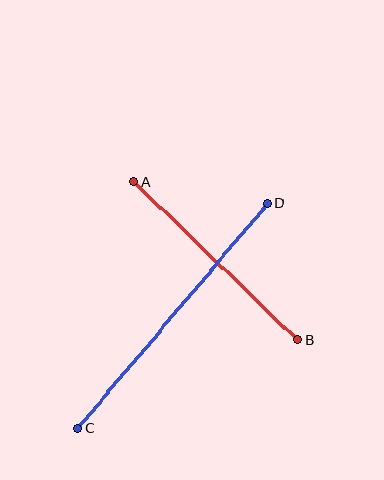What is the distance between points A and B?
The distance is approximately 228 pixels.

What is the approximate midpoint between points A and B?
The midpoint is at approximately (216, 261) pixels.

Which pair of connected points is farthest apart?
Points C and D are farthest apart.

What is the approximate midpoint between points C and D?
The midpoint is at approximately (173, 316) pixels.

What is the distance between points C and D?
The distance is approximately 294 pixels.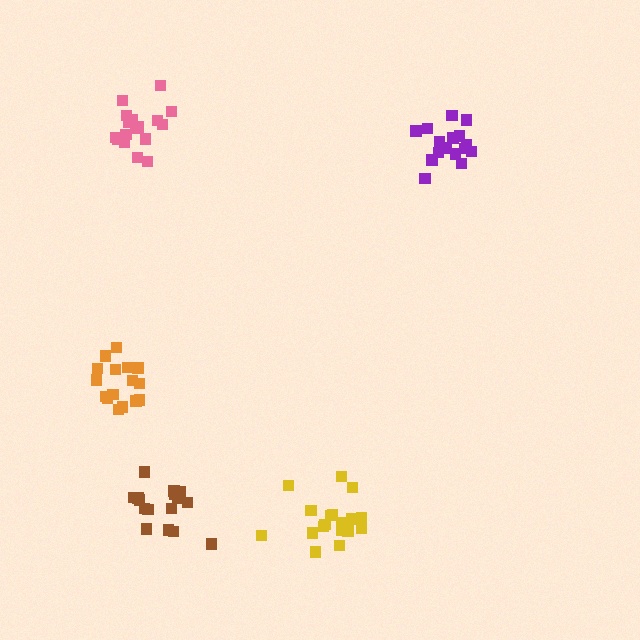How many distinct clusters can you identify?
There are 5 distinct clusters.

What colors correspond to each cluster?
The clusters are colored: brown, pink, yellow, orange, purple.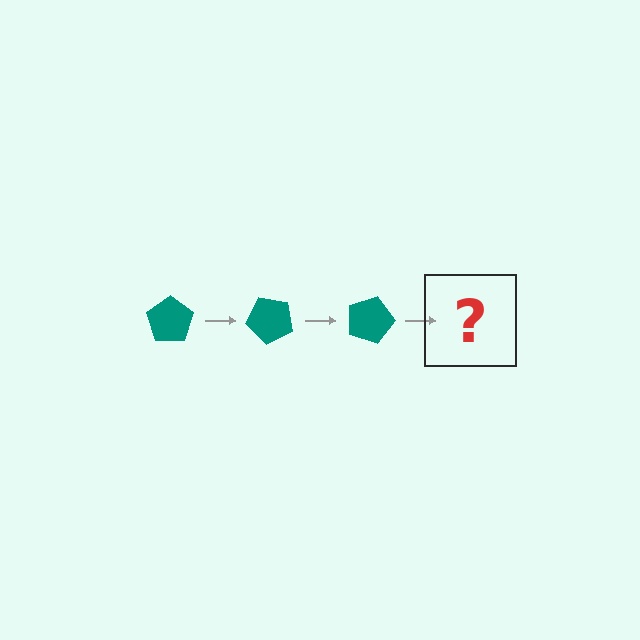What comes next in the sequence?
The next element should be a teal pentagon rotated 135 degrees.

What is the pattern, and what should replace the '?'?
The pattern is that the pentagon rotates 45 degrees each step. The '?' should be a teal pentagon rotated 135 degrees.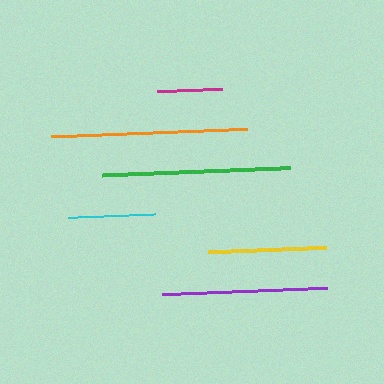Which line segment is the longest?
The orange line is the longest at approximately 196 pixels.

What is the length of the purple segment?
The purple segment is approximately 165 pixels long.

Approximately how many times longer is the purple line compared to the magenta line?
The purple line is approximately 2.5 times the length of the magenta line.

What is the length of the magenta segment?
The magenta segment is approximately 65 pixels long.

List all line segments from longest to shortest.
From longest to shortest: orange, green, purple, yellow, cyan, magenta.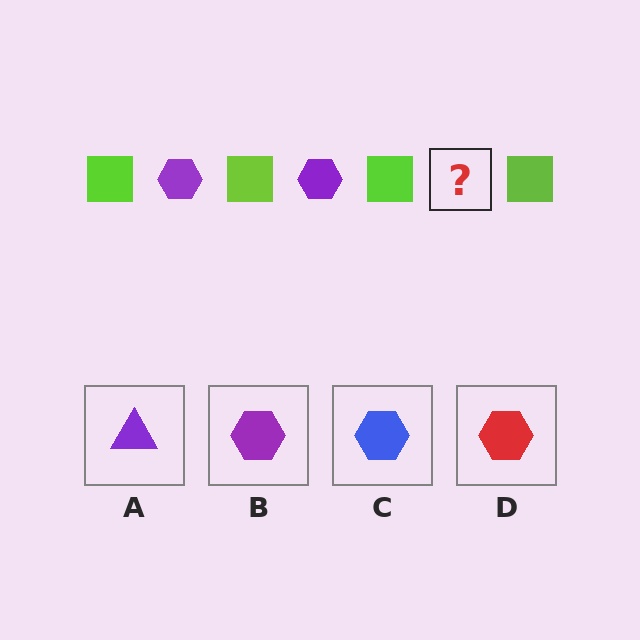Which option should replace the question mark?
Option B.